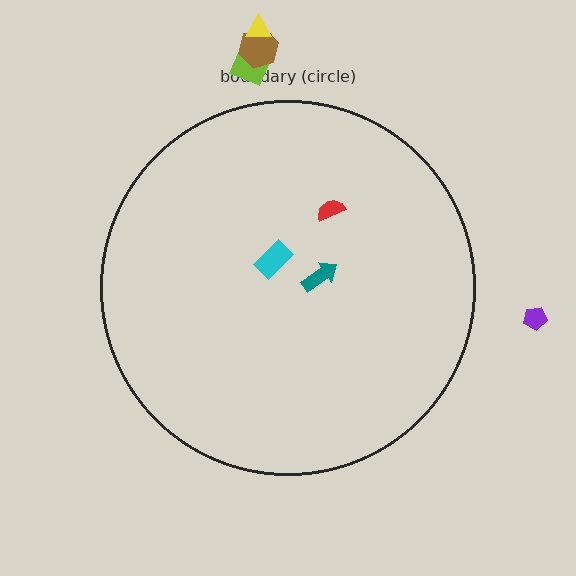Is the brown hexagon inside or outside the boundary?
Outside.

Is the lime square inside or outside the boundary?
Outside.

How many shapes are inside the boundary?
3 inside, 4 outside.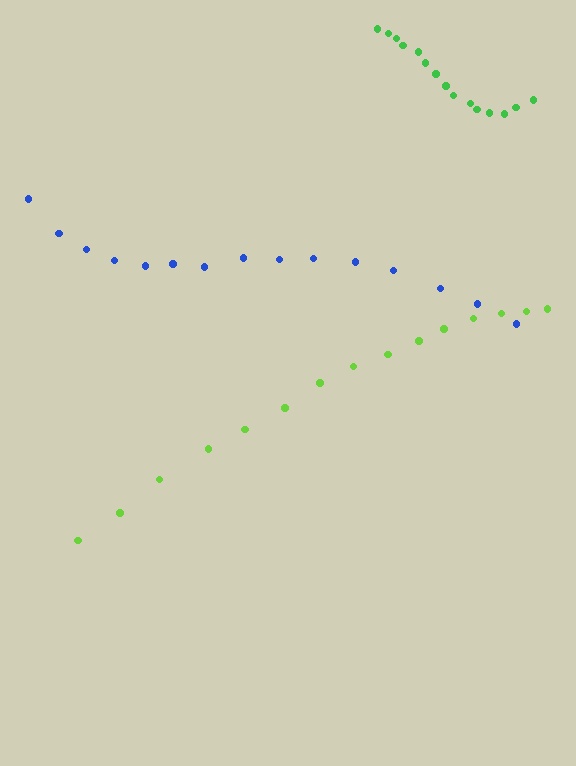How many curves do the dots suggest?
There are 3 distinct paths.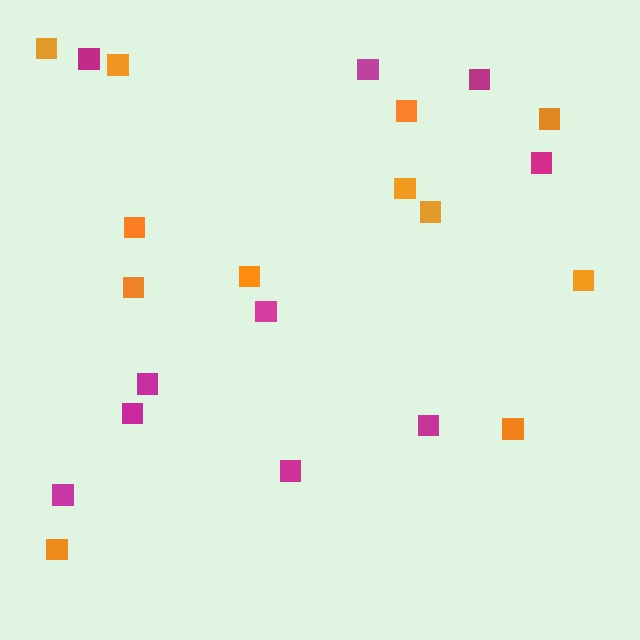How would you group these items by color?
There are 2 groups: one group of magenta squares (10) and one group of orange squares (12).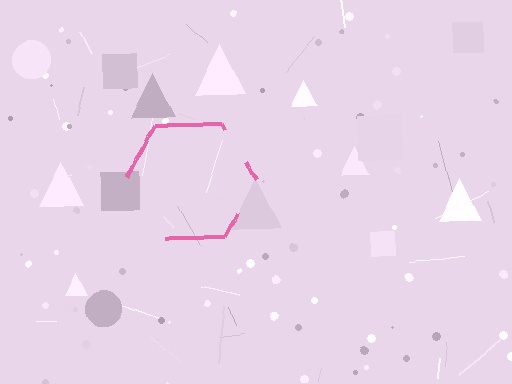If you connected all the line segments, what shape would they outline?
They would outline a hexagon.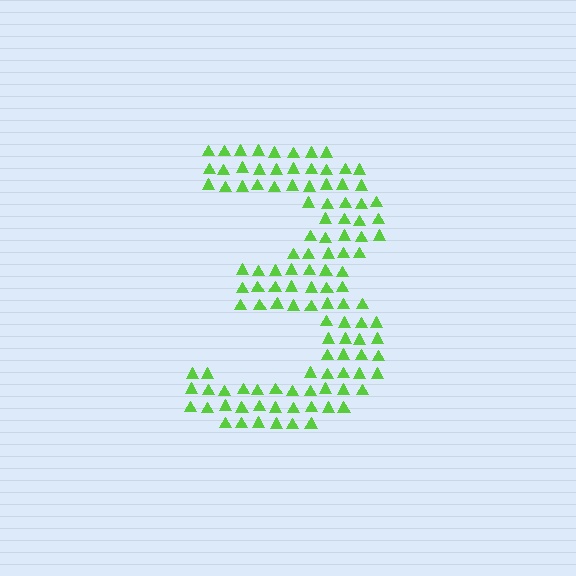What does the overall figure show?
The overall figure shows the digit 3.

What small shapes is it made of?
It is made of small triangles.